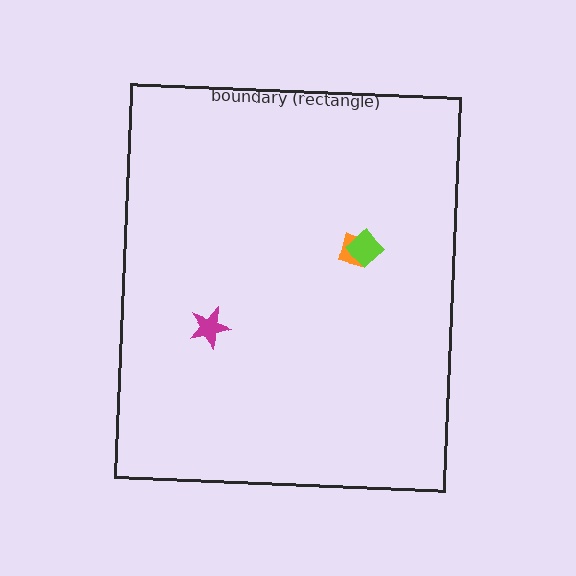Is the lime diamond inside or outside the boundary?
Inside.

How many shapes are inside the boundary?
3 inside, 0 outside.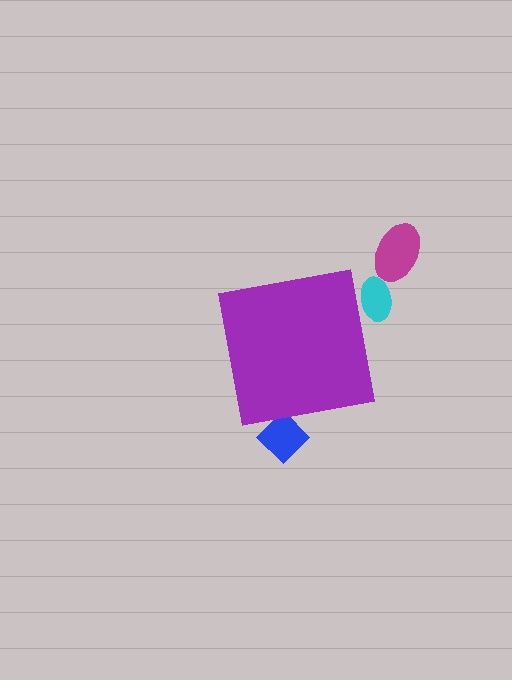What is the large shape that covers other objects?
A purple square.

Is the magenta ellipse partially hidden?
No, the magenta ellipse is fully visible.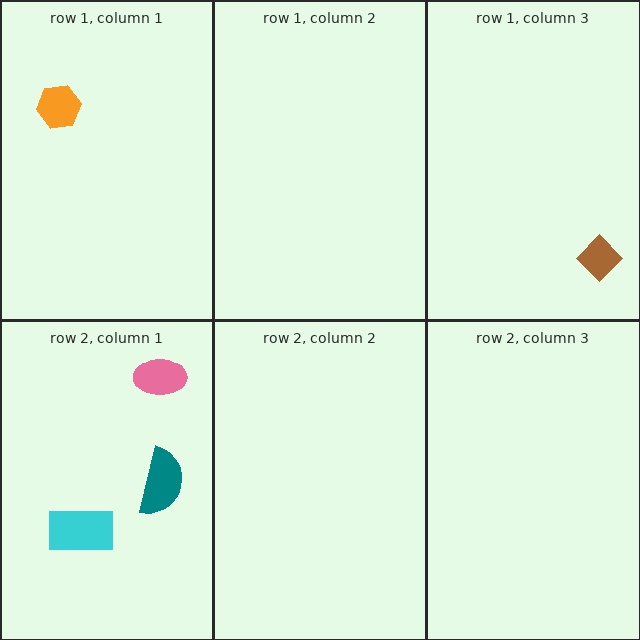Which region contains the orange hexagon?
The row 1, column 1 region.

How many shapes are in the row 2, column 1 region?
3.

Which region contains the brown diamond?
The row 1, column 3 region.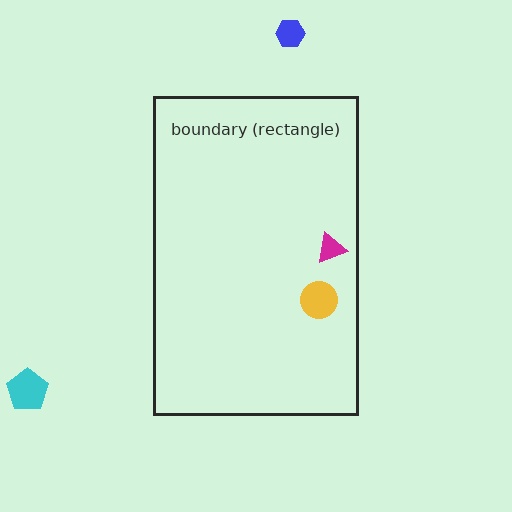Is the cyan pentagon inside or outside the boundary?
Outside.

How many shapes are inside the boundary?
2 inside, 2 outside.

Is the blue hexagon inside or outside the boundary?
Outside.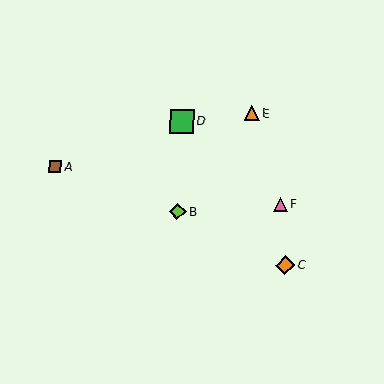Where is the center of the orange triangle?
The center of the orange triangle is at (252, 113).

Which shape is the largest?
The green square (labeled D) is the largest.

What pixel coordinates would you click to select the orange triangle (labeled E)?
Click at (252, 113) to select the orange triangle E.